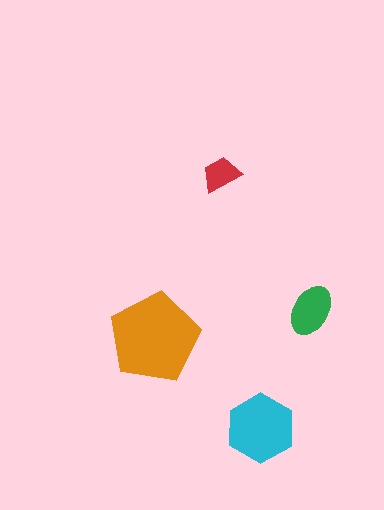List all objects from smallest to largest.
The red trapezoid, the green ellipse, the cyan hexagon, the orange pentagon.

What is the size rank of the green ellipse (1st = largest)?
3rd.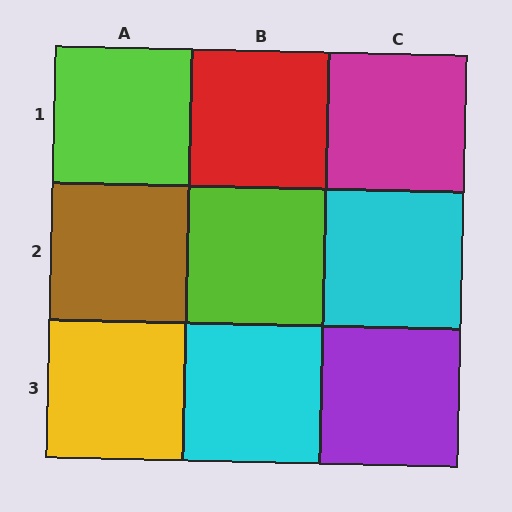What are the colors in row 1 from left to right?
Lime, red, magenta.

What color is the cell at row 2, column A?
Brown.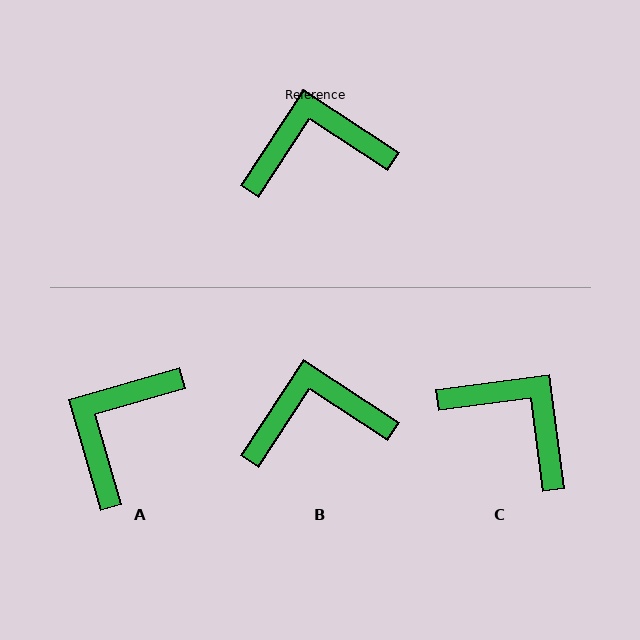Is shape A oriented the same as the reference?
No, it is off by about 49 degrees.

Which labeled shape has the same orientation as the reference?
B.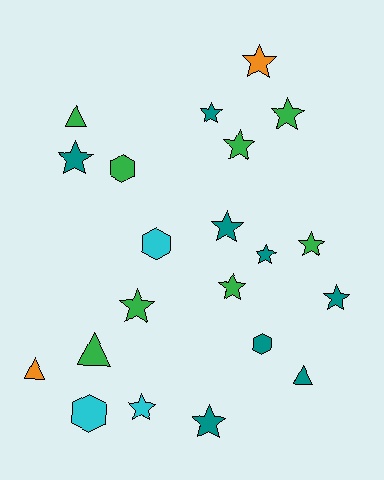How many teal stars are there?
There are 6 teal stars.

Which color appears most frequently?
Green, with 8 objects.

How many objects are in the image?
There are 21 objects.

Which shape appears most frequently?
Star, with 13 objects.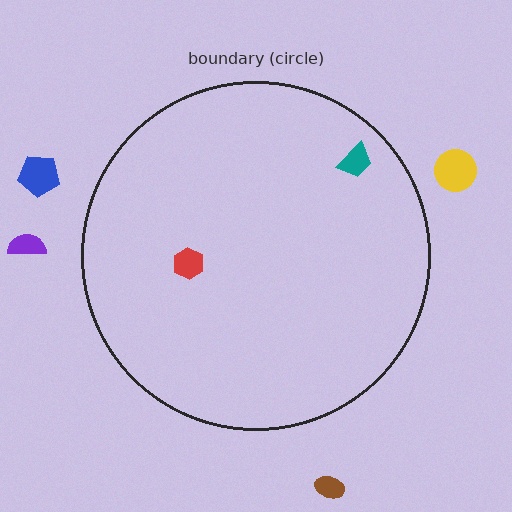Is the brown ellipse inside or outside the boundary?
Outside.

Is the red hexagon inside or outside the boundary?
Inside.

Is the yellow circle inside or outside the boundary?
Outside.